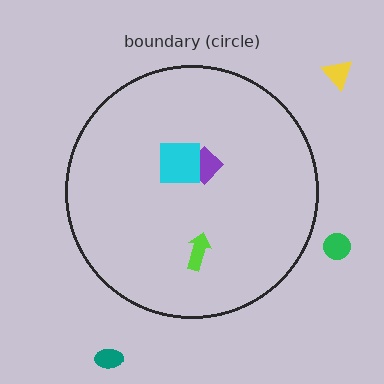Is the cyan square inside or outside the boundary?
Inside.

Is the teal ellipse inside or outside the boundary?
Outside.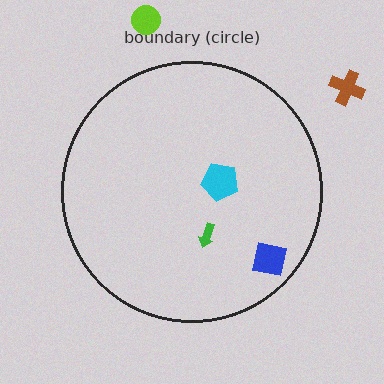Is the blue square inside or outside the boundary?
Inside.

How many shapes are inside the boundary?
3 inside, 2 outside.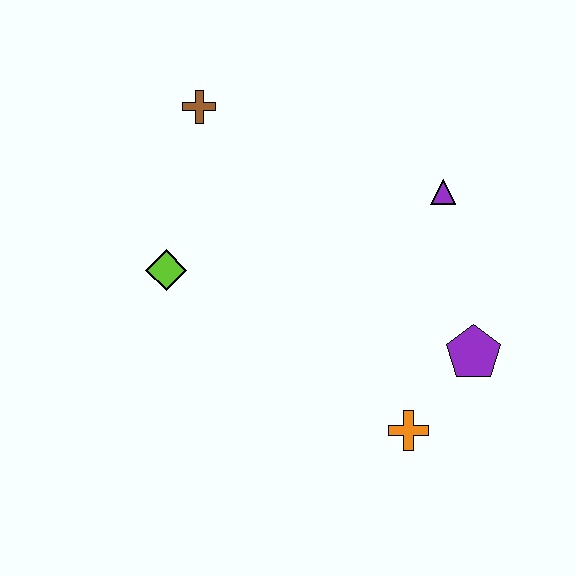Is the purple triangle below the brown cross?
Yes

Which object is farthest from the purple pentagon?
The brown cross is farthest from the purple pentagon.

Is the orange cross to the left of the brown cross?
No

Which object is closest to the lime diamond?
The brown cross is closest to the lime diamond.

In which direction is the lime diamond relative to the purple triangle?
The lime diamond is to the left of the purple triangle.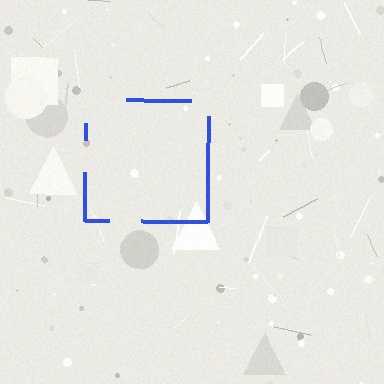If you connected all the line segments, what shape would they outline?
They would outline a square.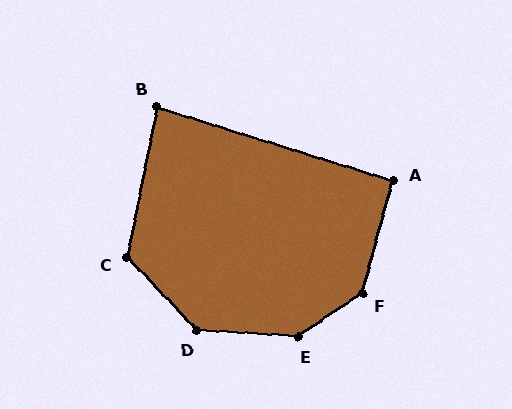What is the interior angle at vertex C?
Approximately 125 degrees (obtuse).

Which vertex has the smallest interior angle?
B, at approximately 84 degrees.